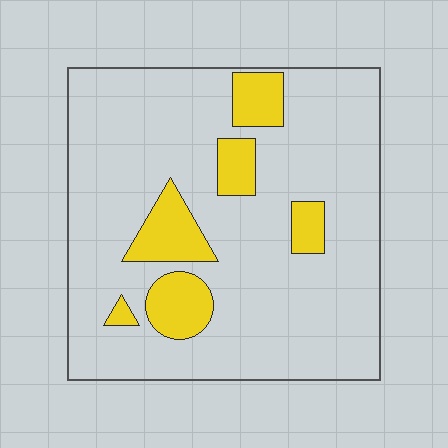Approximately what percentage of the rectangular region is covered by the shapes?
Approximately 15%.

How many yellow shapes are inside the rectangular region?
6.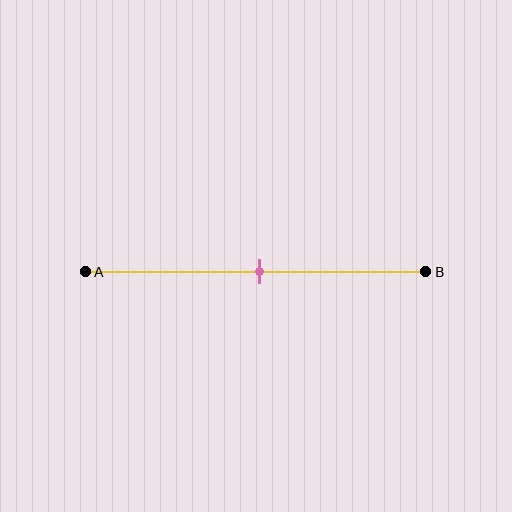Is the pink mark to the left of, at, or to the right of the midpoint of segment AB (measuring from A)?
The pink mark is approximately at the midpoint of segment AB.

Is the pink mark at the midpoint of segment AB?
Yes, the mark is approximately at the midpoint.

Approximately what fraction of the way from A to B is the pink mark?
The pink mark is approximately 50% of the way from A to B.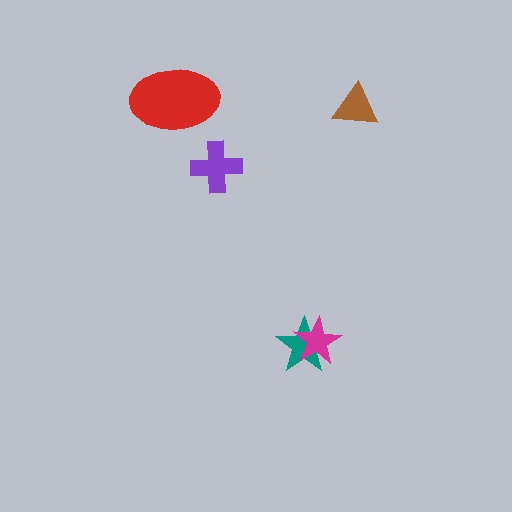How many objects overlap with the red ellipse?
0 objects overlap with the red ellipse.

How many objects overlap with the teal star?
1 object overlaps with the teal star.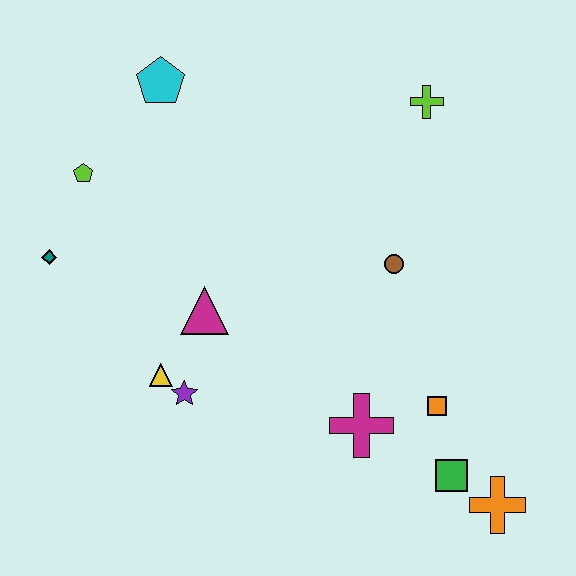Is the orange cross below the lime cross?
Yes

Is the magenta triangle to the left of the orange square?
Yes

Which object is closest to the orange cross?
The green square is closest to the orange cross.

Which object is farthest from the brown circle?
The teal diamond is farthest from the brown circle.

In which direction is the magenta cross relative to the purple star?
The magenta cross is to the right of the purple star.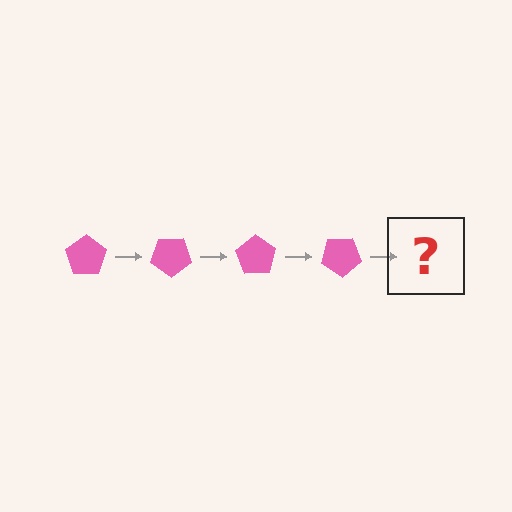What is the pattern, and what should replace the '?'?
The pattern is that the pentagon rotates 35 degrees each step. The '?' should be a pink pentagon rotated 140 degrees.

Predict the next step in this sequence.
The next step is a pink pentagon rotated 140 degrees.